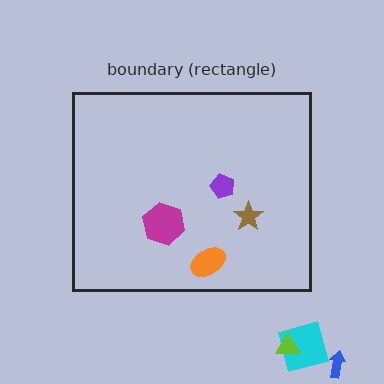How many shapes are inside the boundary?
4 inside, 3 outside.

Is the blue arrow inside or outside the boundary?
Outside.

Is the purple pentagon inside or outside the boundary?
Inside.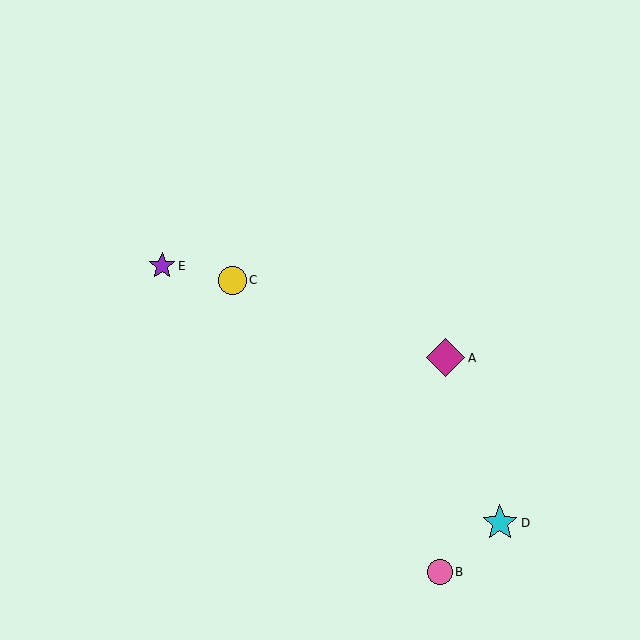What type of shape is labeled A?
Shape A is a magenta diamond.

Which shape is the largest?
The magenta diamond (labeled A) is the largest.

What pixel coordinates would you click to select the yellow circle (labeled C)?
Click at (232, 280) to select the yellow circle C.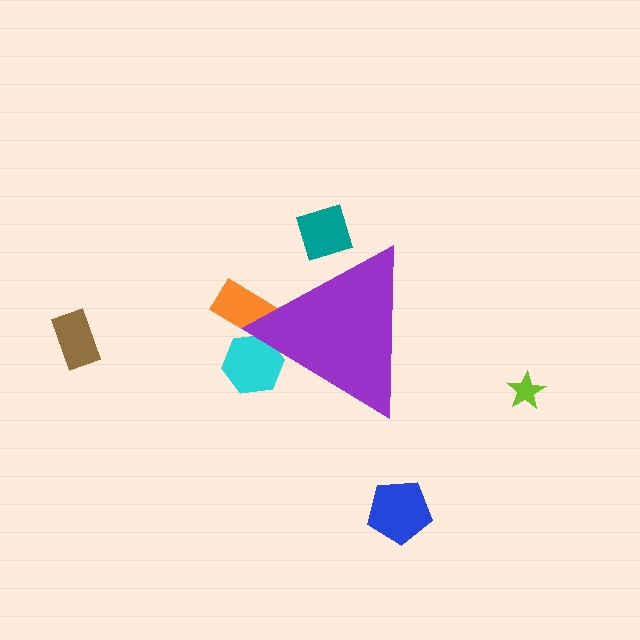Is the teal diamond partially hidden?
Yes, the teal diamond is partially hidden behind the purple triangle.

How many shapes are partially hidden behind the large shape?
3 shapes are partially hidden.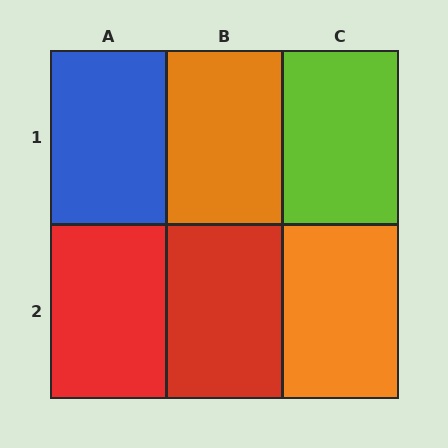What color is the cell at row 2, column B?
Red.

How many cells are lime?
1 cell is lime.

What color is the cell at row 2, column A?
Red.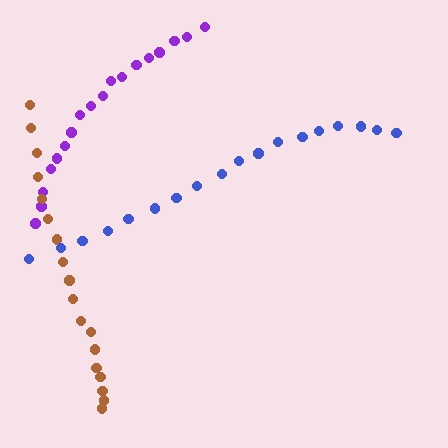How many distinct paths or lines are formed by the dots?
There are 3 distinct paths.